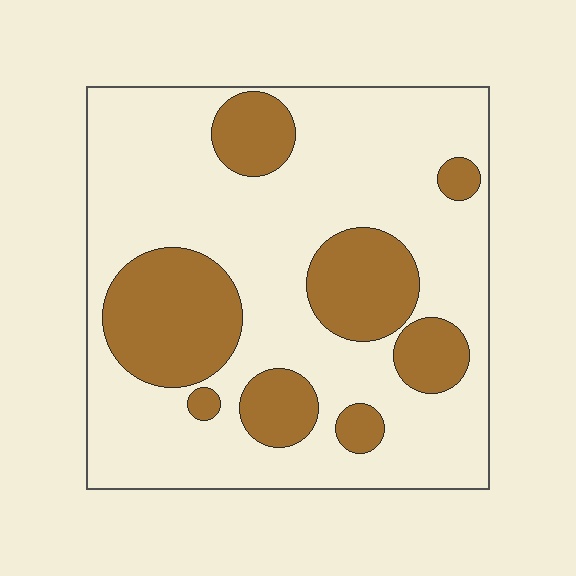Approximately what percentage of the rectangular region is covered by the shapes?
Approximately 30%.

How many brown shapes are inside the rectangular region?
8.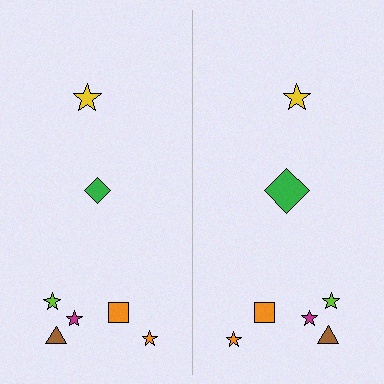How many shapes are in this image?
There are 14 shapes in this image.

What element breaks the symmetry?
The green diamond on the right side has a different size than its mirror counterpart.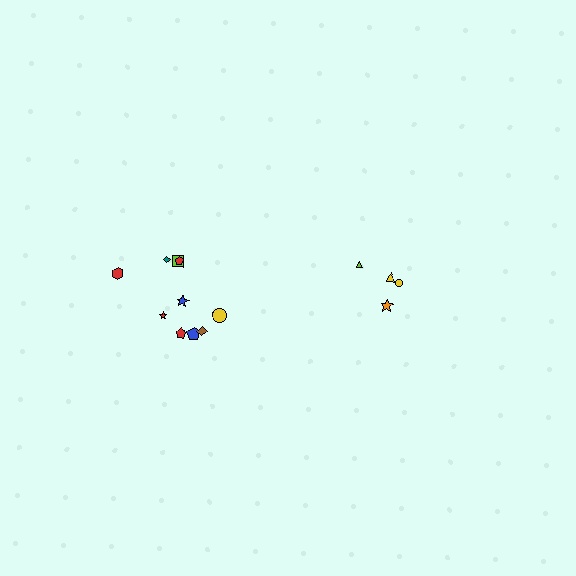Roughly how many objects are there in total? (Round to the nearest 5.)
Roughly 15 objects in total.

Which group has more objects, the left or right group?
The left group.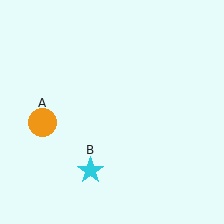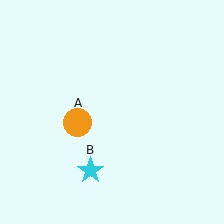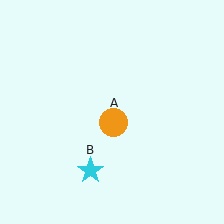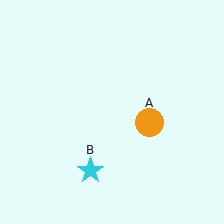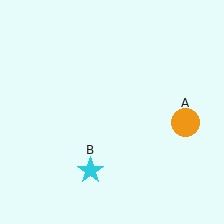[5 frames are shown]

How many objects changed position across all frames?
1 object changed position: orange circle (object A).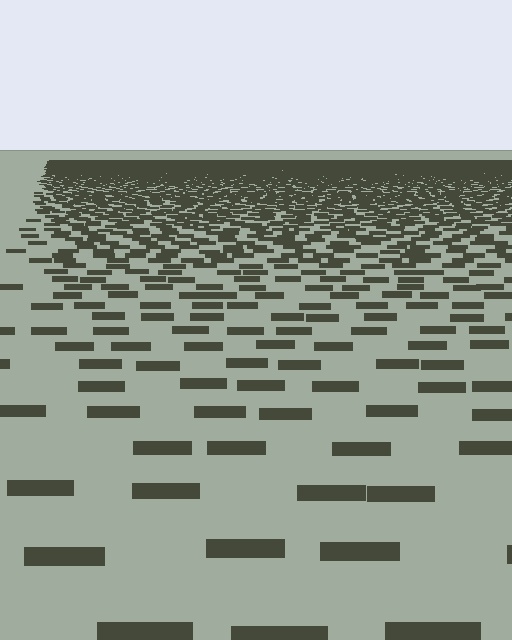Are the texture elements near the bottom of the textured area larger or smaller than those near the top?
Larger. Near the bottom, elements are closer to the viewer and appear at a bigger on-screen size.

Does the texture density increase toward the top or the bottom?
Density increases toward the top.